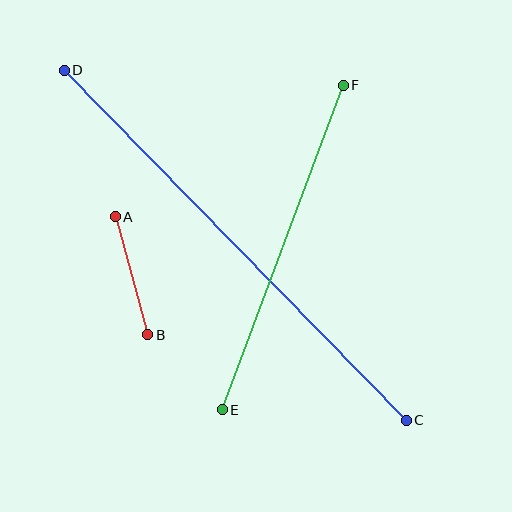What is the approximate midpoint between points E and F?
The midpoint is at approximately (283, 247) pixels.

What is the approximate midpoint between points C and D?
The midpoint is at approximately (235, 245) pixels.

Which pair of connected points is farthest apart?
Points C and D are farthest apart.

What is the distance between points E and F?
The distance is approximately 346 pixels.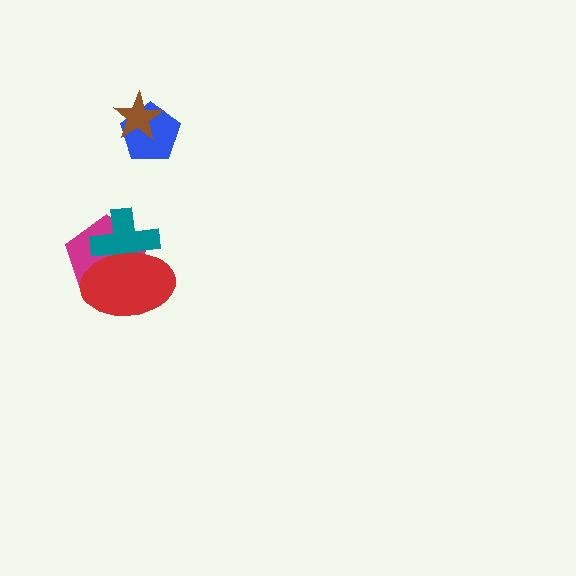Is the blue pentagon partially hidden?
Yes, it is partially covered by another shape.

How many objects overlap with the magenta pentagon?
2 objects overlap with the magenta pentagon.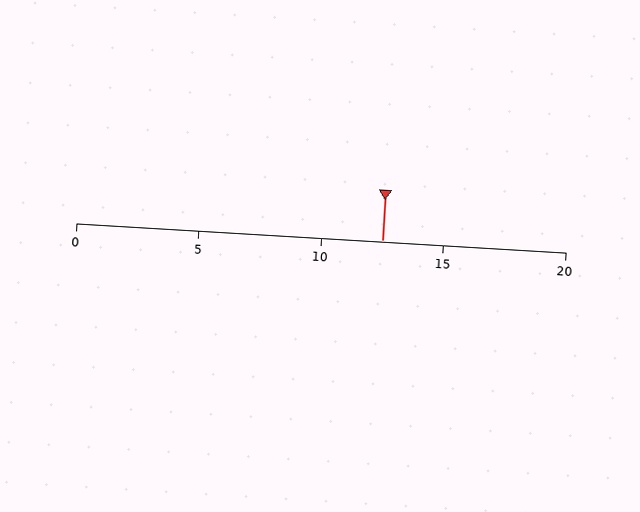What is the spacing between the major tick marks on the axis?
The major ticks are spaced 5 apart.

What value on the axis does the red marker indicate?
The marker indicates approximately 12.5.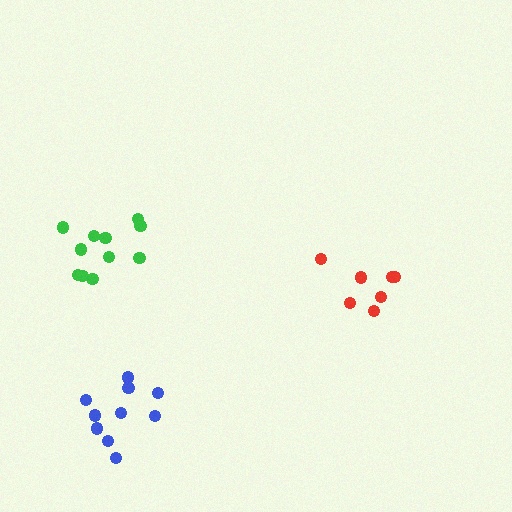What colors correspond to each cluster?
The clusters are colored: blue, green, red.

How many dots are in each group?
Group 1: 10 dots, Group 2: 11 dots, Group 3: 7 dots (28 total).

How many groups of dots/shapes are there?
There are 3 groups.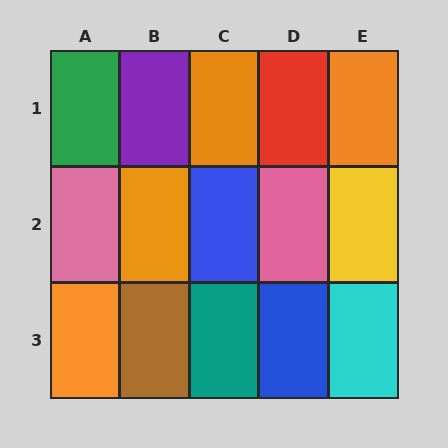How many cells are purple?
1 cell is purple.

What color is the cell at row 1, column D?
Red.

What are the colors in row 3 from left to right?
Orange, brown, teal, blue, cyan.